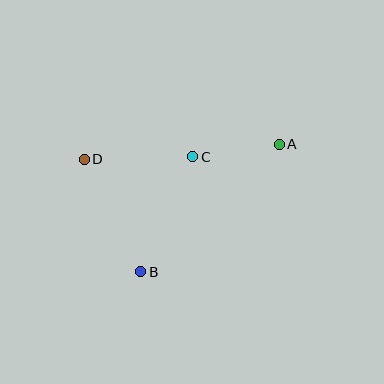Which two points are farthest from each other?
Points A and D are farthest from each other.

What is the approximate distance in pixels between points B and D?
The distance between B and D is approximately 126 pixels.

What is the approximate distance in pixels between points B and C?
The distance between B and C is approximately 126 pixels.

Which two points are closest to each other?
Points A and C are closest to each other.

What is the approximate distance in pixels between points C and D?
The distance between C and D is approximately 109 pixels.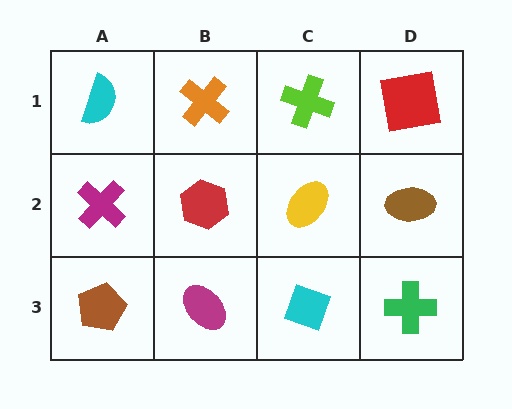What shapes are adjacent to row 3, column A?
A magenta cross (row 2, column A), a magenta ellipse (row 3, column B).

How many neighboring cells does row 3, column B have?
3.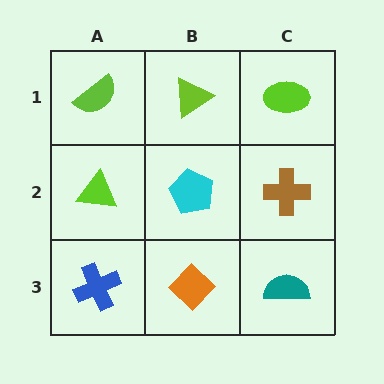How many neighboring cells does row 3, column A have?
2.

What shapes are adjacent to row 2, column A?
A lime semicircle (row 1, column A), a blue cross (row 3, column A), a cyan pentagon (row 2, column B).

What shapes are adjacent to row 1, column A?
A lime triangle (row 2, column A), a lime triangle (row 1, column B).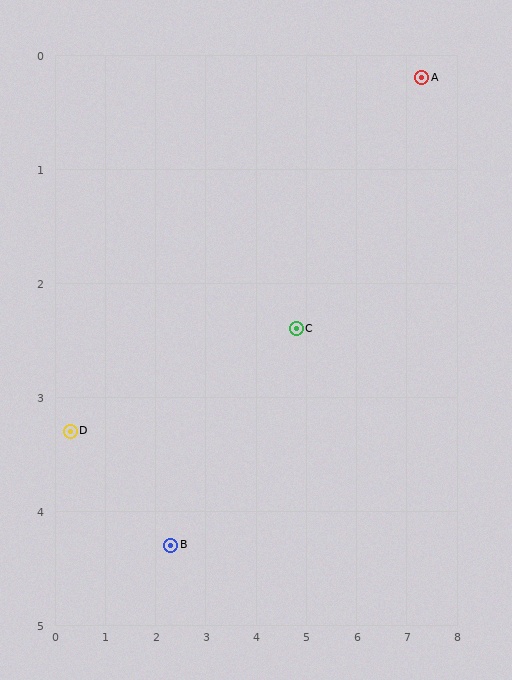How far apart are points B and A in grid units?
Points B and A are about 6.5 grid units apart.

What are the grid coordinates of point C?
Point C is at approximately (4.8, 2.4).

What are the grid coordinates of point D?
Point D is at approximately (0.3, 3.3).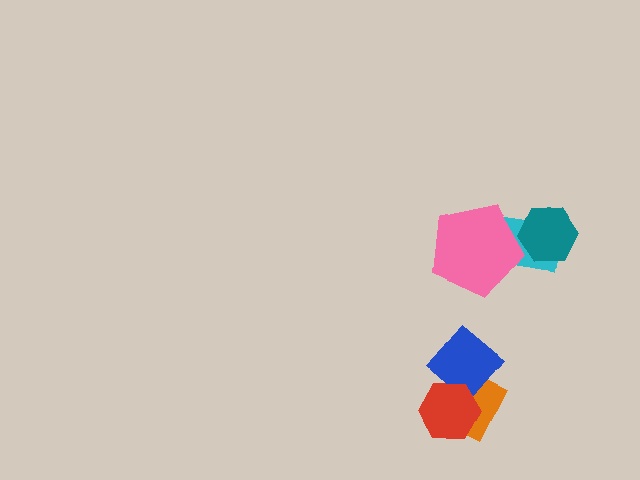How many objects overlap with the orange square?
2 objects overlap with the orange square.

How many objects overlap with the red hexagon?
2 objects overlap with the red hexagon.